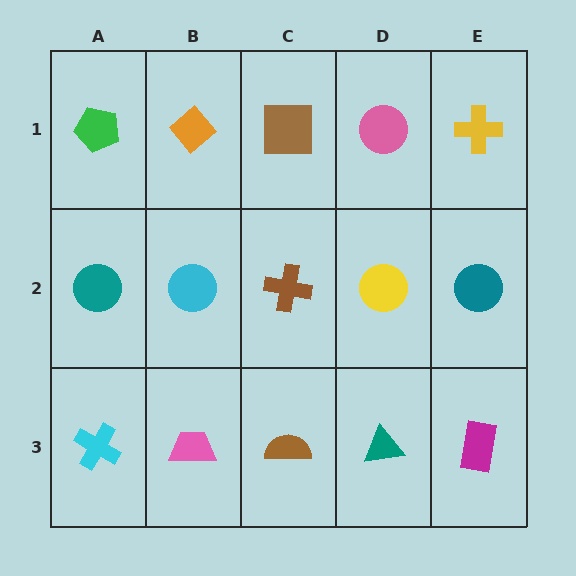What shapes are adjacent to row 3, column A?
A teal circle (row 2, column A), a pink trapezoid (row 3, column B).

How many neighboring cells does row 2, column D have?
4.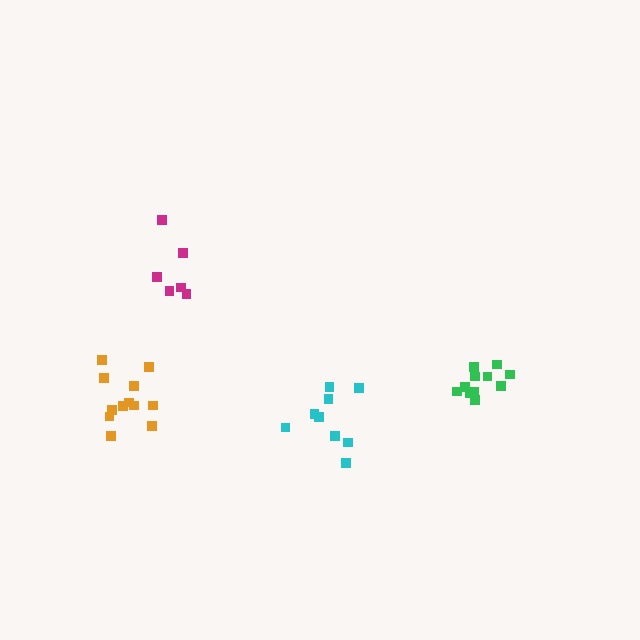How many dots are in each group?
Group 1: 6 dots, Group 2: 9 dots, Group 3: 11 dots, Group 4: 12 dots (38 total).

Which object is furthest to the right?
The green cluster is rightmost.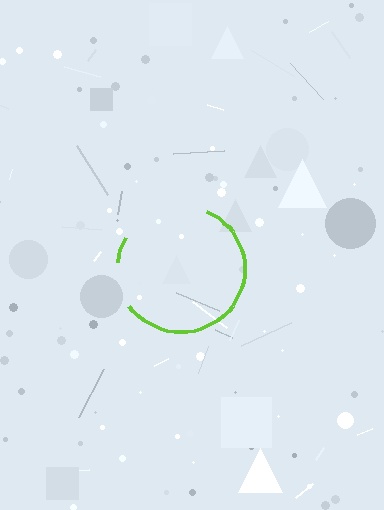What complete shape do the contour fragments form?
The contour fragments form a circle.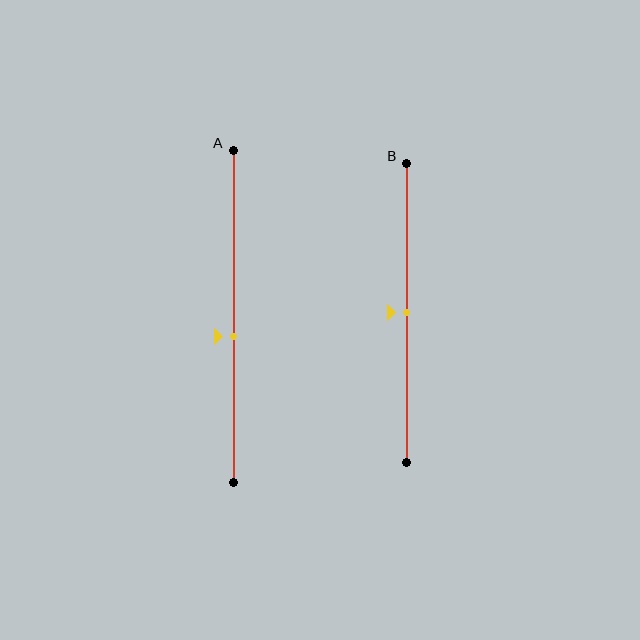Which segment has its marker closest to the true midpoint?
Segment B has its marker closest to the true midpoint.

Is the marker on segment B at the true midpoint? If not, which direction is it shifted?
Yes, the marker on segment B is at the true midpoint.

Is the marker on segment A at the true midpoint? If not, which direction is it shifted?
No, the marker on segment A is shifted downward by about 6% of the segment length.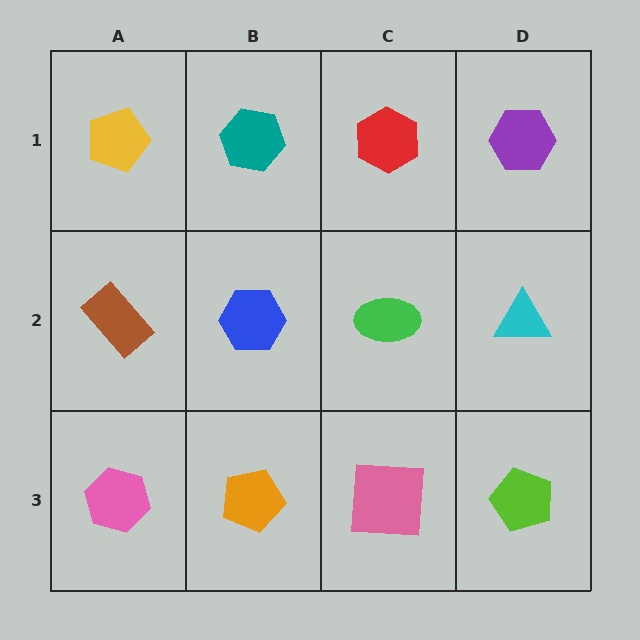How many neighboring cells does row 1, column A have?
2.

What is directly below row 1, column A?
A brown rectangle.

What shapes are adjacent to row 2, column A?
A yellow pentagon (row 1, column A), a pink hexagon (row 3, column A), a blue hexagon (row 2, column B).